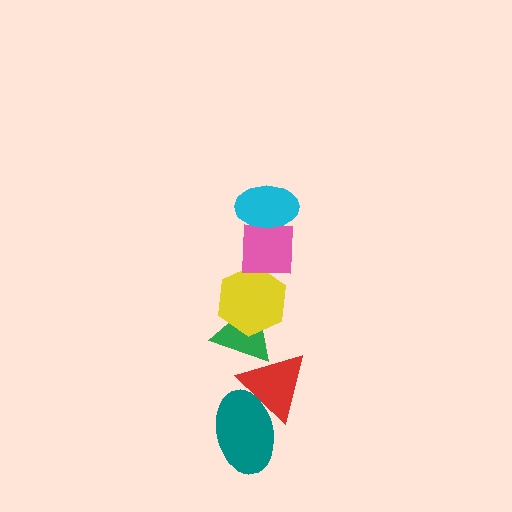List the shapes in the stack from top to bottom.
From top to bottom: the cyan ellipse, the pink square, the yellow hexagon, the green triangle, the red triangle, the teal ellipse.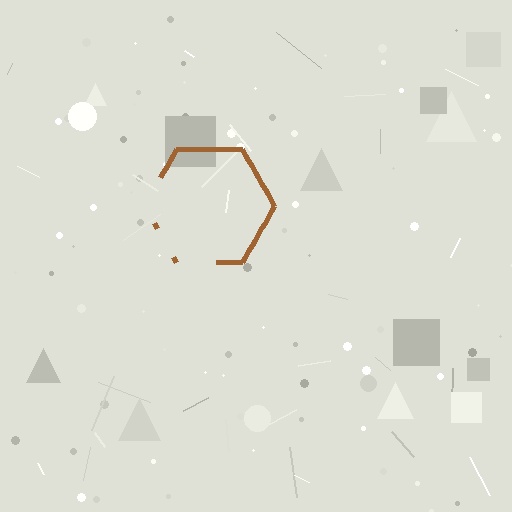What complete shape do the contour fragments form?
The contour fragments form a hexagon.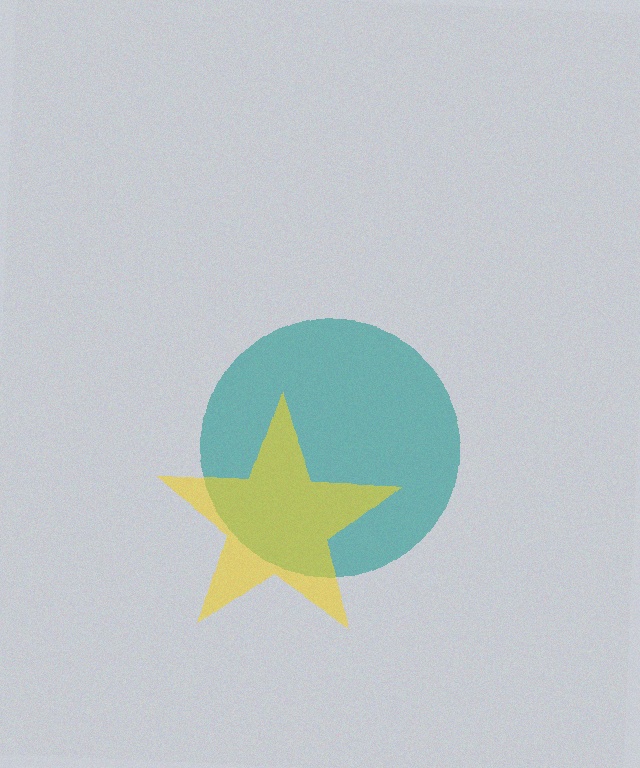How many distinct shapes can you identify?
There are 2 distinct shapes: a teal circle, a yellow star.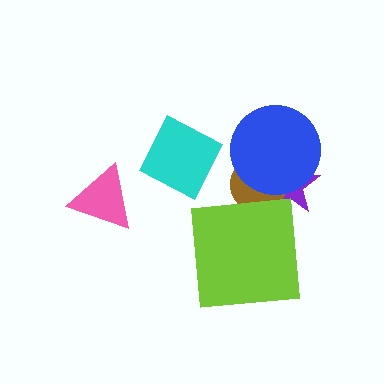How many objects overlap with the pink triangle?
0 objects overlap with the pink triangle.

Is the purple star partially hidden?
Yes, it is partially covered by another shape.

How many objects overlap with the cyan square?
0 objects overlap with the cyan square.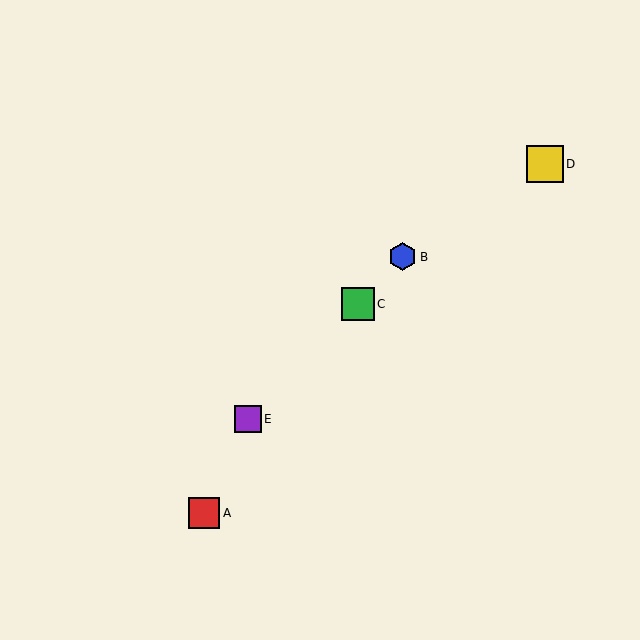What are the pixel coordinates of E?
Object E is at (248, 419).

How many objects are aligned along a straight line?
3 objects (B, C, E) are aligned along a straight line.